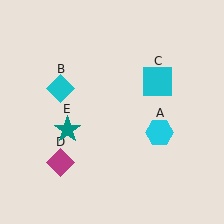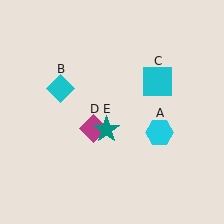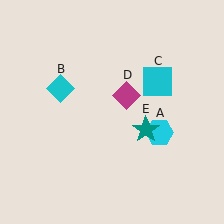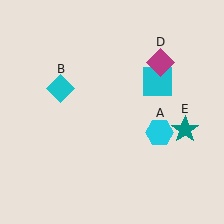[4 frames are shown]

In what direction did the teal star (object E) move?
The teal star (object E) moved right.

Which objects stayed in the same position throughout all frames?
Cyan hexagon (object A) and cyan diamond (object B) and cyan square (object C) remained stationary.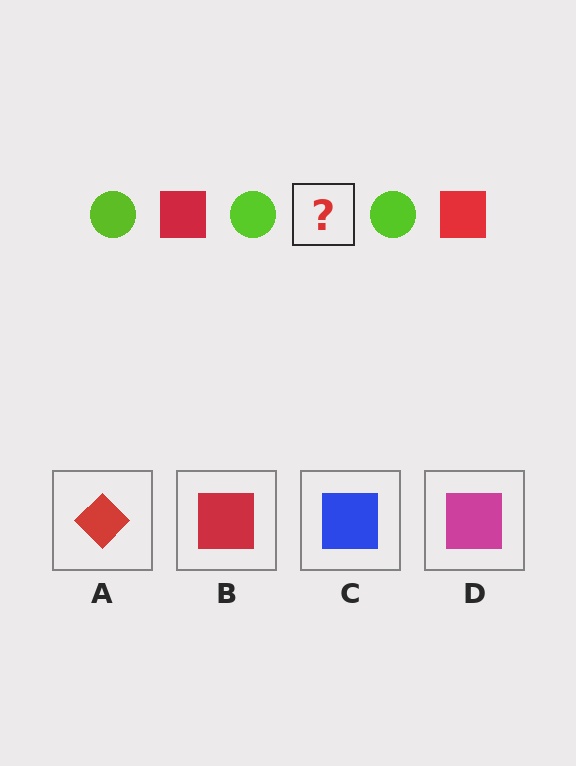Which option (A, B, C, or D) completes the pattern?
B.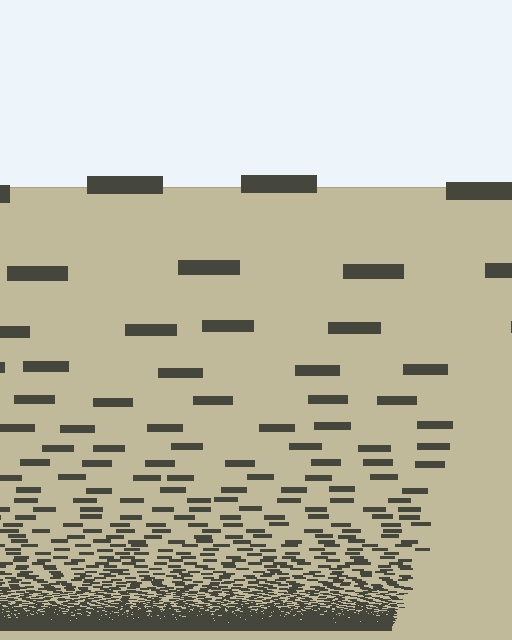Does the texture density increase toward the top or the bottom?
Density increases toward the bottom.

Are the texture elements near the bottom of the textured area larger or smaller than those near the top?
Smaller. The gradient is inverted — elements near the bottom are smaller and denser.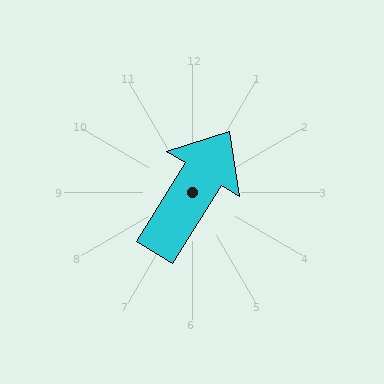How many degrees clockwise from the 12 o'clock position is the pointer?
Approximately 32 degrees.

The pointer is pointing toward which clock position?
Roughly 1 o'clock.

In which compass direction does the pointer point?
Northeast.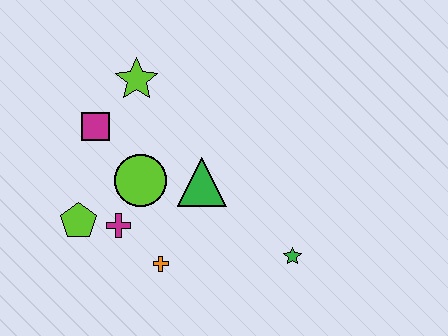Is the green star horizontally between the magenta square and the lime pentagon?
No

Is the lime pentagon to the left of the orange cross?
Yes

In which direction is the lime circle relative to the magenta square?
The lime circle is below the magenta square.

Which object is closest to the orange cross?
The magenta cross is closest to the orange cross.